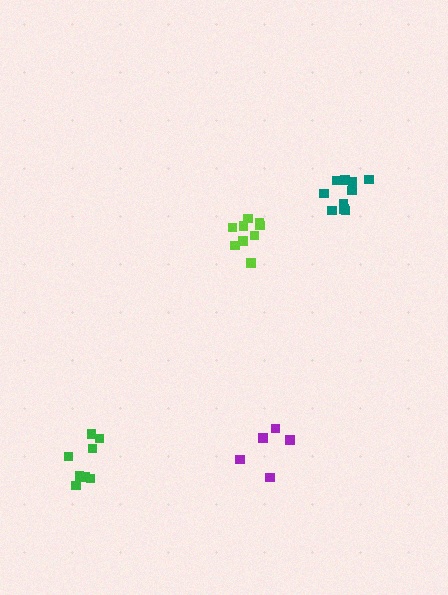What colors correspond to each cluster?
The clusters are colored: purple, green, teal, lime.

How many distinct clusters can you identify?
There are 4 distinct clusters.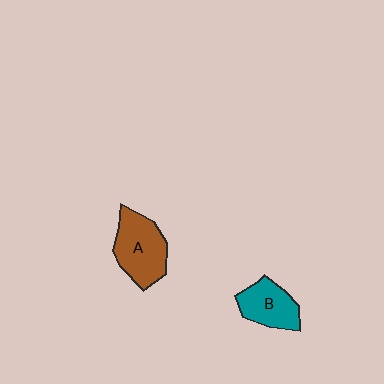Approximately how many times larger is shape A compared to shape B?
Approximately 1.3 times.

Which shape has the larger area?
Shape A (brown).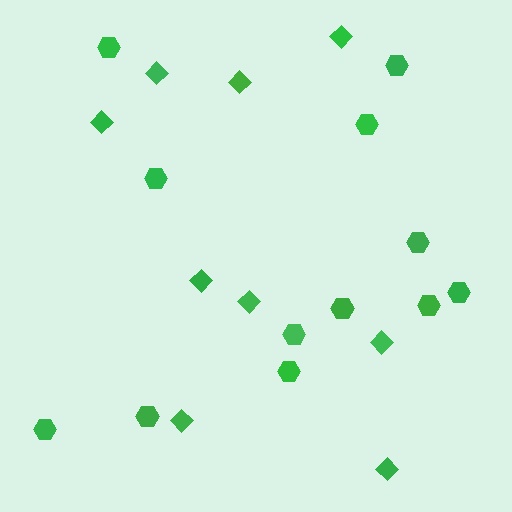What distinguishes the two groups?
There are 2 groups: one group of hexagons (12) and one group of diamonds (9).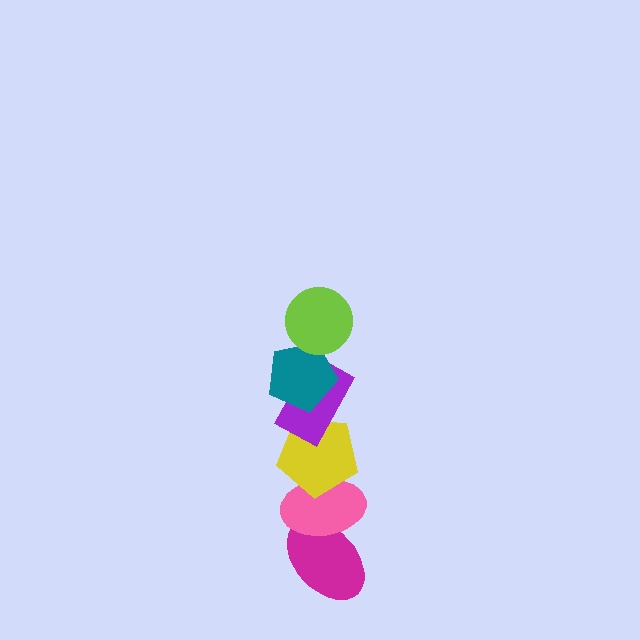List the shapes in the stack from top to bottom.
From top to bottom: the lime circle, the teal pentagon, the purple rectangle, the yellow pentagon, the pink ellipse, the magenta ellipse.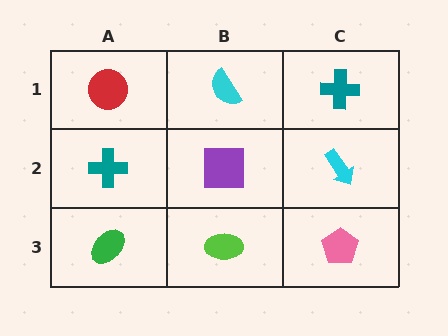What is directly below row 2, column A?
A green ellipse.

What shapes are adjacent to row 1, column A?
A teal cross (row 2, column A), a cyan semicircle (row 1, column B).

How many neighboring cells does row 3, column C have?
2.